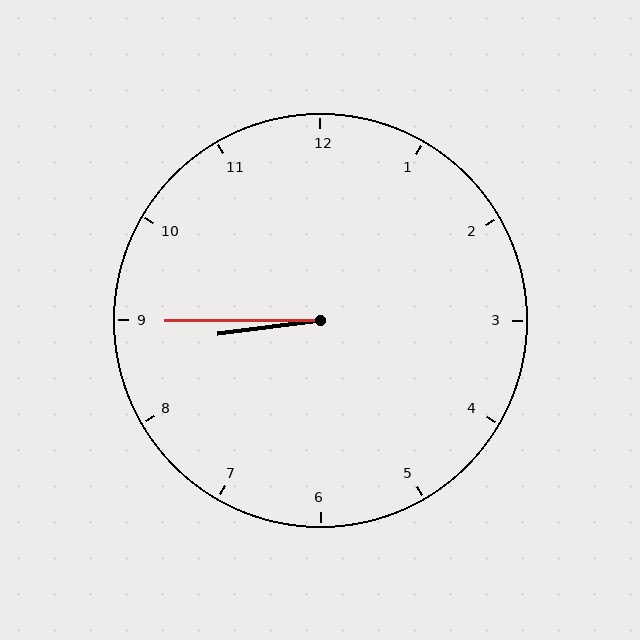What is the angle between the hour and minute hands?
Approximately 8 degrees.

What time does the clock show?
8:45.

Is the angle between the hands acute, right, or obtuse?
It is acute.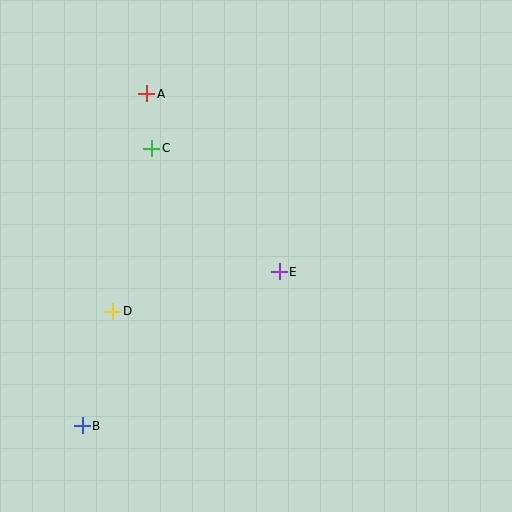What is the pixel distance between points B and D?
The distance between B and D is 119 pixels.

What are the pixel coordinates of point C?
Point C is at (152, 148).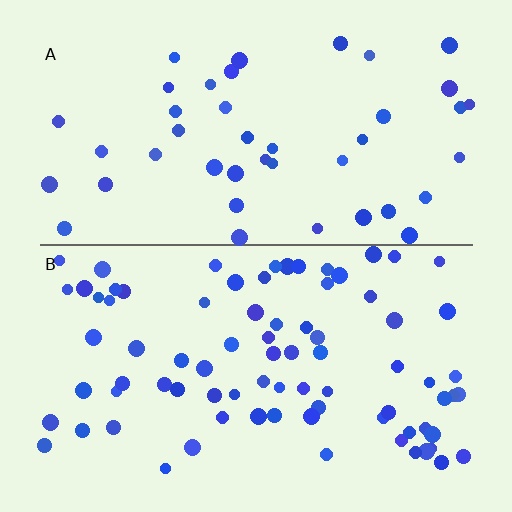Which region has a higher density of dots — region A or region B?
B (the bottom).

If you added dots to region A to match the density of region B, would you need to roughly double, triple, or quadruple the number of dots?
Approximately double.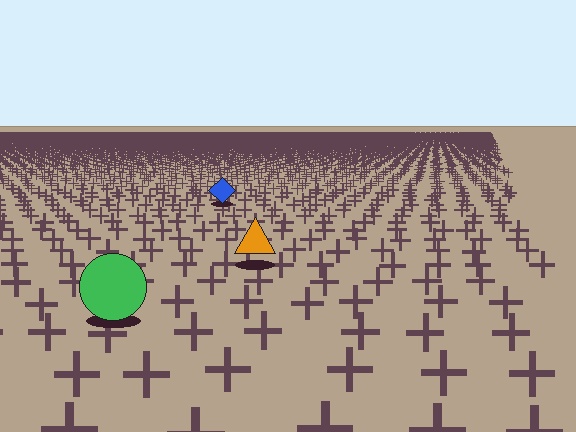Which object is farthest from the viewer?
The blue diamond is farthest from the viewer. It appears smaller and the ground texture around it is denser.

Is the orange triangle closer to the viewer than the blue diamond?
Yes. The orange triangle is closer — you can tell from the texture gradient: the ground texture is coarser near it.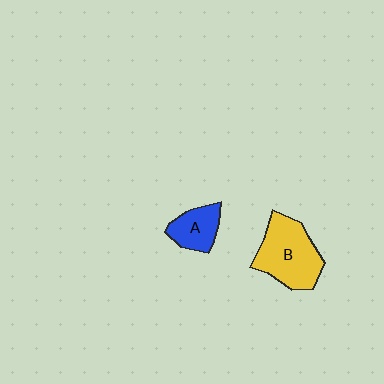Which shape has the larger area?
Shape B (yellow).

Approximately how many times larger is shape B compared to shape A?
Approximately 1.9 times.